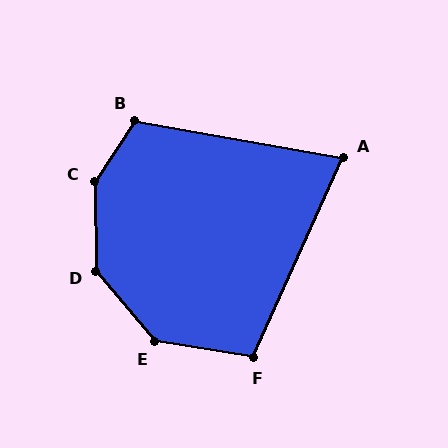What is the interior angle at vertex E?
Approximately 139 degrees (obtuse).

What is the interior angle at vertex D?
Approximately 141 degrees (obtuse).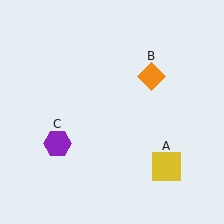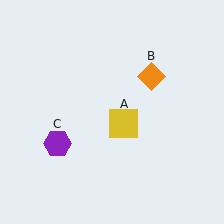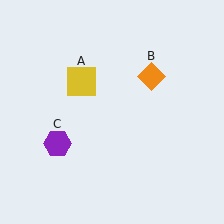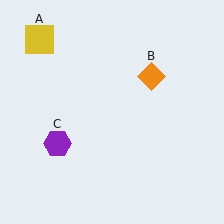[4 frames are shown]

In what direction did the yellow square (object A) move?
The yellow square (object A) moved up and to the left.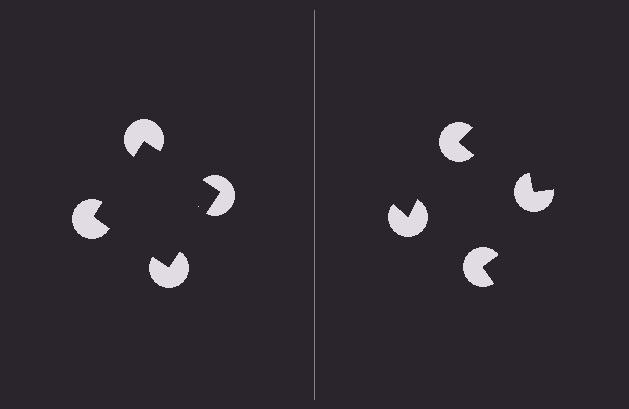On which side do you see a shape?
An illusory square appears on the left side. On the right side the wedge cuts are rotated, so no coherent shape forms.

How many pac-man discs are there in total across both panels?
8 — 4 on each side.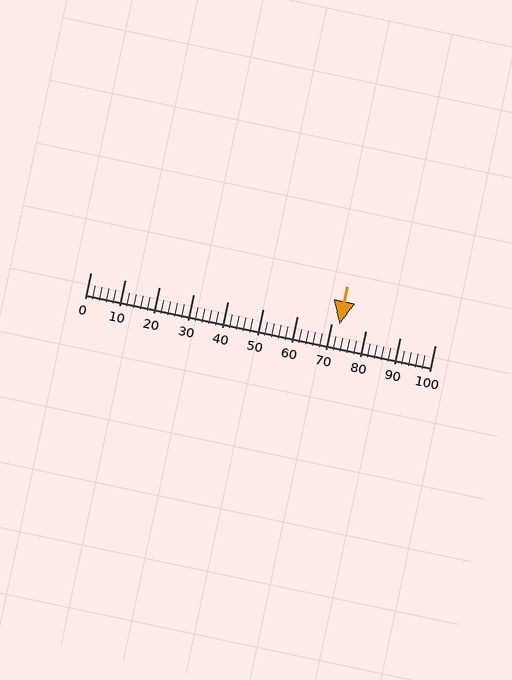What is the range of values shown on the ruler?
The ruler shows values from 0 to 100.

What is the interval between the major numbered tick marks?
The major tick marks are spaced 10 units apart.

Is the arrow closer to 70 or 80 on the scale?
The arrow is closer to 70.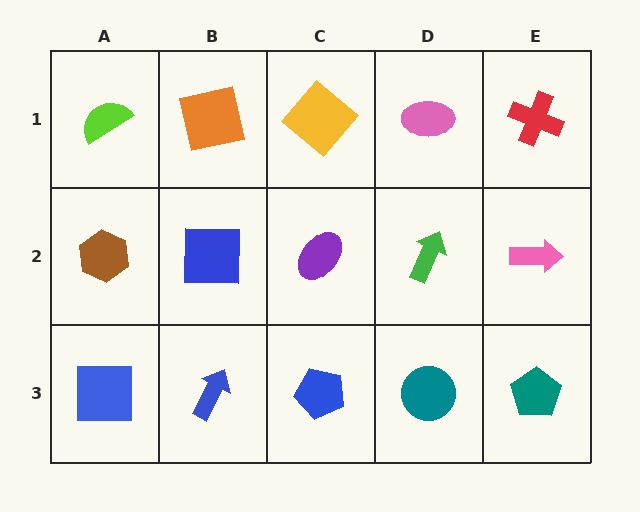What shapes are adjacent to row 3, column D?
A green arrow (row 2, column D), a blue pentagon (row 3, column C), a teal pentagon (row 3, column E).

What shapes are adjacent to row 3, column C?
A purple ellipse (row 2, column C), a blue arrow (row 3, column B), a teal circle (row 3, column D).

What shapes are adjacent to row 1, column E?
A pink arrow (row 2, column E), a pink ellipse (row 1, column D).